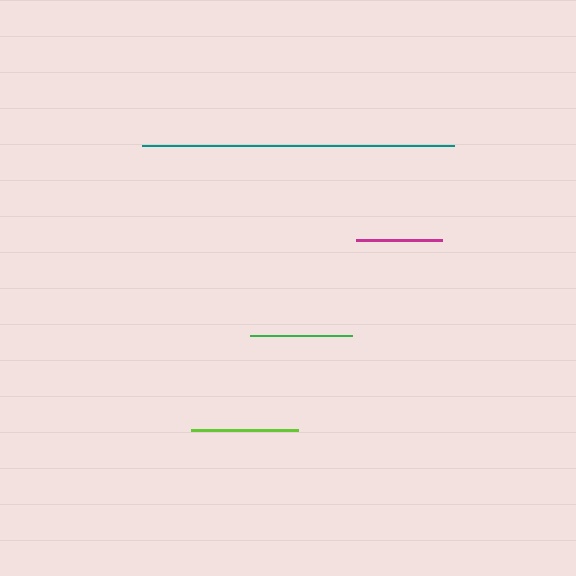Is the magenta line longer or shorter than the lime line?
The lime line is longer than the magenta line.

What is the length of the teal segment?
The teal segment is approximately 312 pixels long.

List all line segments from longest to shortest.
From longest to shortest: teal, lime, green, magenta.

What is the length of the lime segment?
The lime segment is approximately 107 pixels long.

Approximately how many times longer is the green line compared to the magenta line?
The green line is approximately 1.2 times the length of the magenta line.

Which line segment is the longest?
The teal line is the longest at approximately 312 pixels.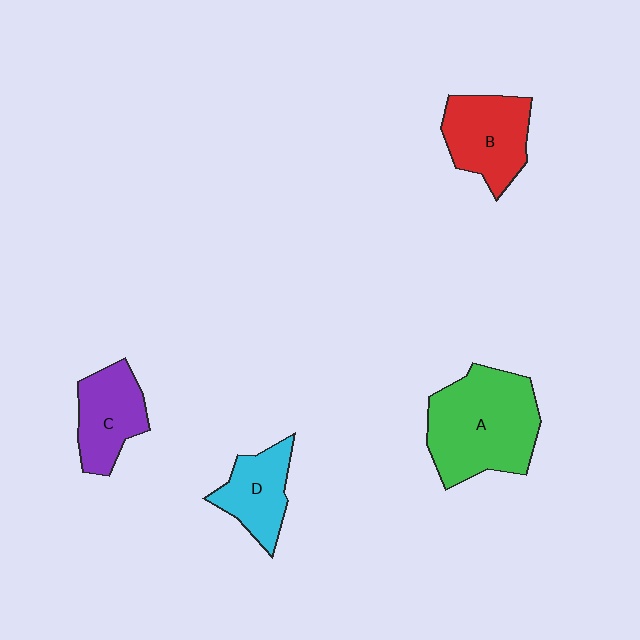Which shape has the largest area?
Shape A (green).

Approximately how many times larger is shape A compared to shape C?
Approximately 1.8 times.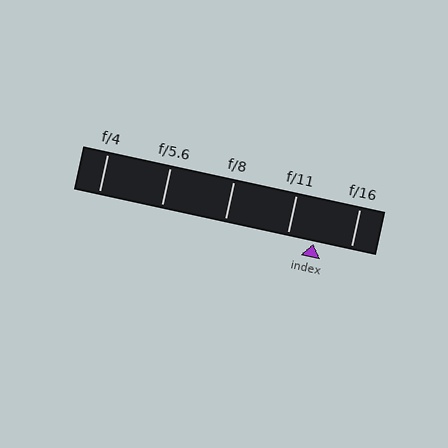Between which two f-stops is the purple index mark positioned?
The index mark is between f/11 and f/16.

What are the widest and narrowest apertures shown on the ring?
The widest aperture shown is f/4 and the narrowest is f/16.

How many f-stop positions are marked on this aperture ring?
There are 5 f-stop positions marked.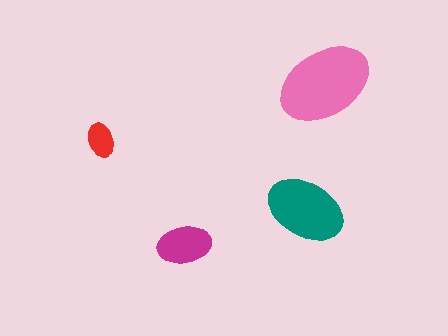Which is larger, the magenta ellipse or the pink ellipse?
The pink one.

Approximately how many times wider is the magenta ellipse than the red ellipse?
About 1.5 times wider.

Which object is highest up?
The pink ellipse is topmost.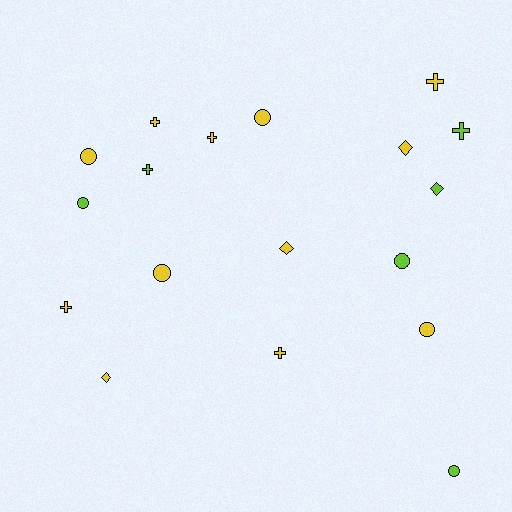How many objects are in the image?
There are 18 objects.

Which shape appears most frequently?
Circle, with 7 objects.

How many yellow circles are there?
There are 4 yellow circles.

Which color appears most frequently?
Yellow, with 12 objects.